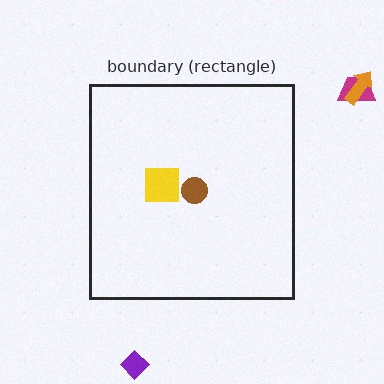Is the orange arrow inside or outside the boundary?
Outside.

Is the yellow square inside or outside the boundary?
Inside.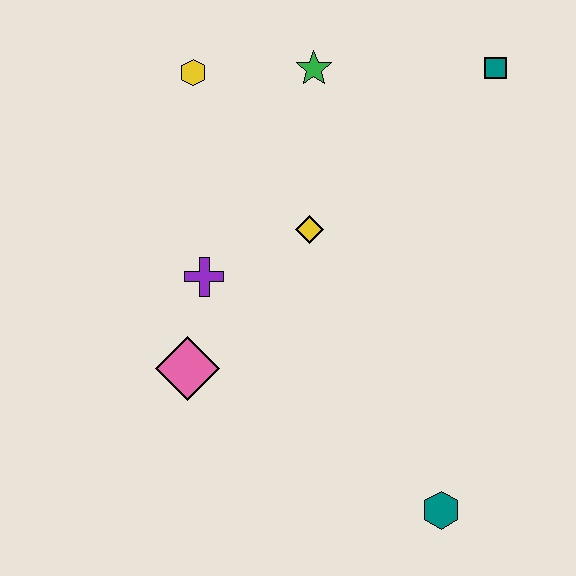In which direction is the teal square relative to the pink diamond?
The teal square is to the right of the pink diamond.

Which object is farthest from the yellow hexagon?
The teal hexagon is farthest from the yellow hexagon.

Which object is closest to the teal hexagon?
The pink diamond is closest to the teal hexagon.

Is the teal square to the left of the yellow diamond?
No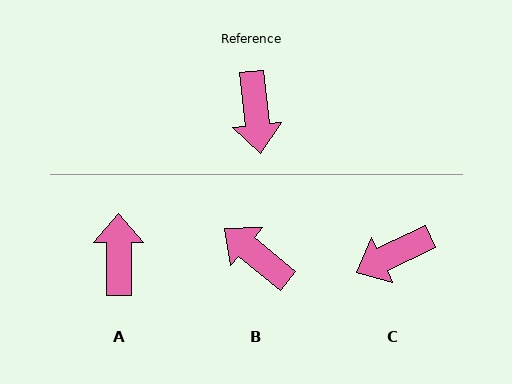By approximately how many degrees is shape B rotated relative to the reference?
Approximately 135 degrees clockwise.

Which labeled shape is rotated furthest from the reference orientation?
A, about 174 degrees away.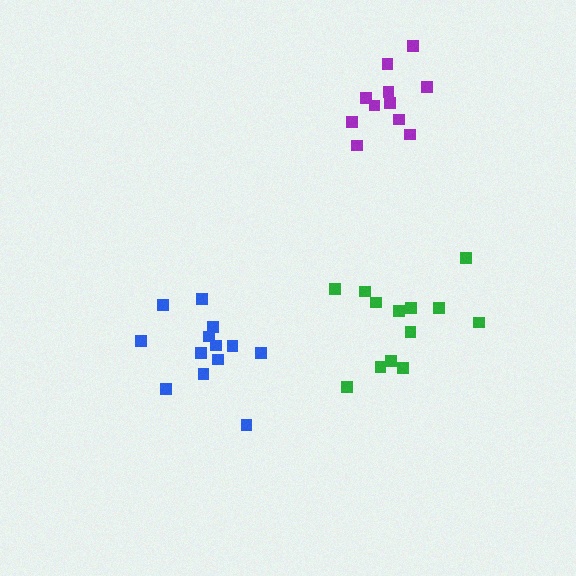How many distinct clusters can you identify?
There are 3 distinct clusters.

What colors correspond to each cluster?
The clusters are colored: blue, green, purple.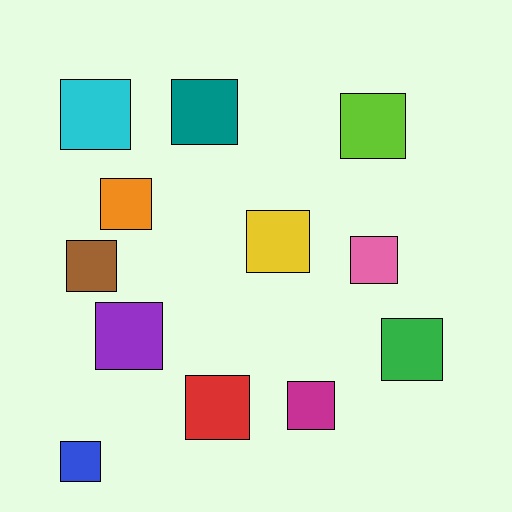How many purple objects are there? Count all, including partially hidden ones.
There is 1 purple object.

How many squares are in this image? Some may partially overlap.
There are 12 squares.